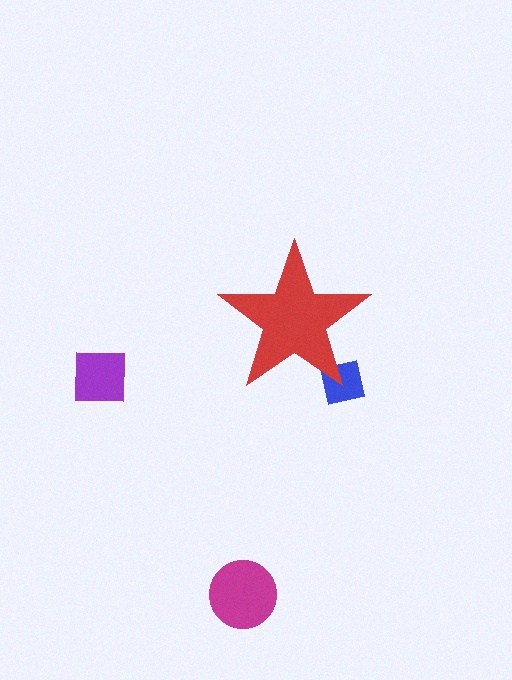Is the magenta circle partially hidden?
No, the magenta circle is fully visible.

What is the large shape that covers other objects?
A red star.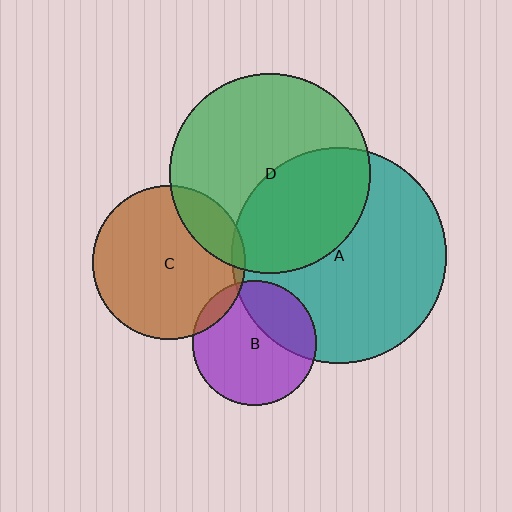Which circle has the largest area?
Circle A (teal).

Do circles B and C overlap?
Yes.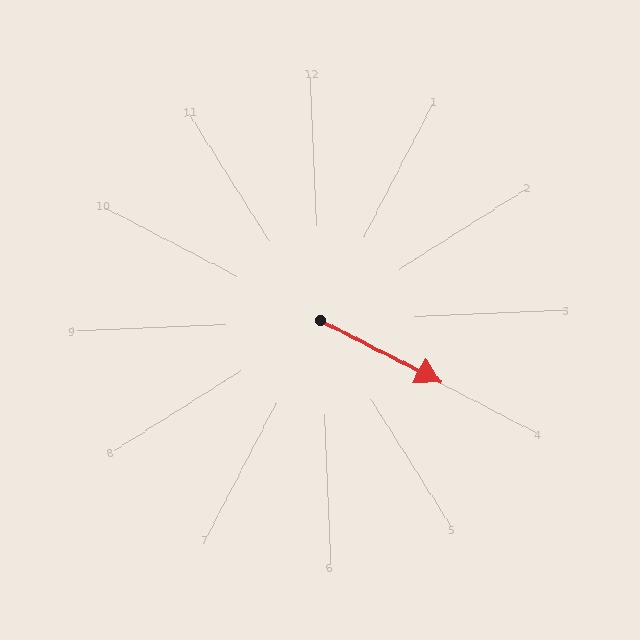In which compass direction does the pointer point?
Southeast.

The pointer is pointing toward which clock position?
Roughly 4 o'clock.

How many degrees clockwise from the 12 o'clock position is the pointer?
Approximately 119 degrees.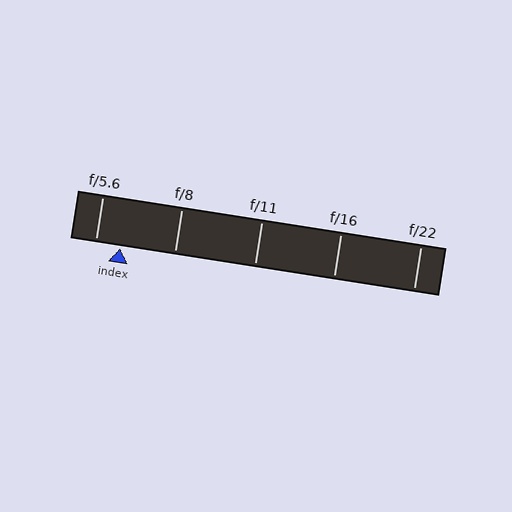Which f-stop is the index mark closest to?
The index mark is closest to f/5.6.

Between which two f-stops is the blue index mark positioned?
The index mark is between f/5.6 and f/8.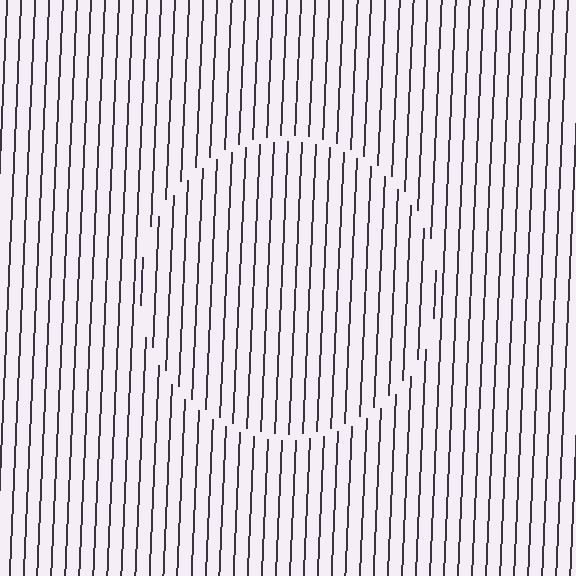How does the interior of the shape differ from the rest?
The interior of the shape contains the same grating, shifted by half a period — the contour is defined by the phase discontinuity where line-ends from the inner and outer gratings abut.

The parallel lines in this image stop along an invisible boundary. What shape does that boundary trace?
An illusory circle. The interior of the shape contains the same grating, shifted by half a period — the contour is defined by the phase discontinuity where line-ends from the inner and outer gratings abut.